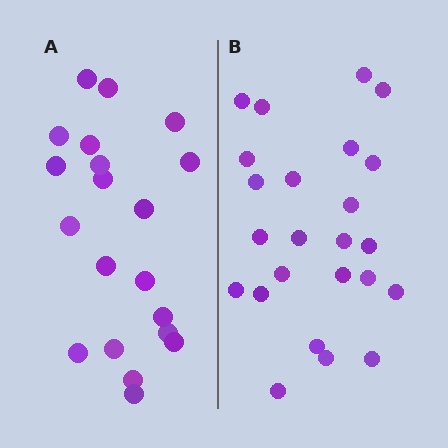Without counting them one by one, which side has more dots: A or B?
Region B (the right region) has more dots.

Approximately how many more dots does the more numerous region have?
Region B has about 4 more dots than region A.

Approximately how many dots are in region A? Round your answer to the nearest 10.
About 20 dots.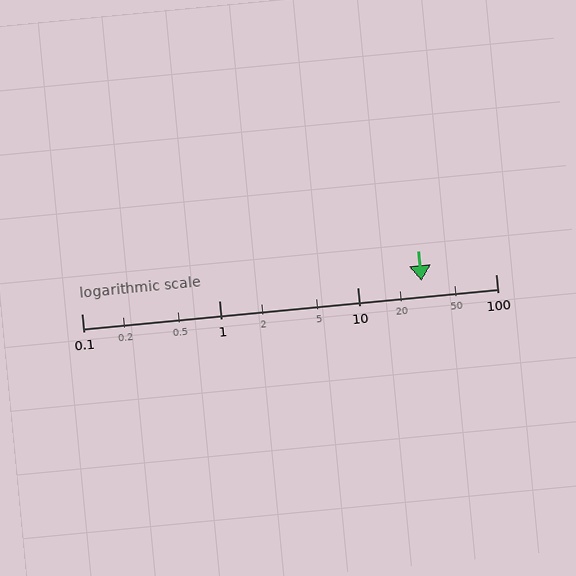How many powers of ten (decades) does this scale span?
The scale spans 3 decades, from 0.1 to 100.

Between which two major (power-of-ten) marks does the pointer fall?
The pointer is between 10 and 100.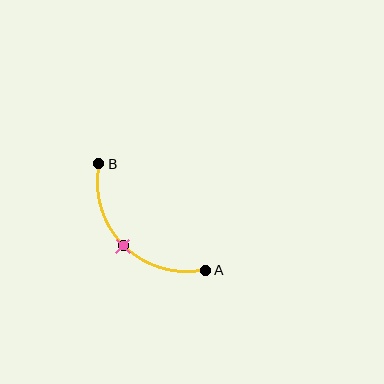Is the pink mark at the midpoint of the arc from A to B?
Yes. The pink mark lies on the arc at equal arc-length from both A and B — it is the arc midpoint.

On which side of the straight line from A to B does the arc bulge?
The arc bulges below and to the left of the straight line connecting A and B.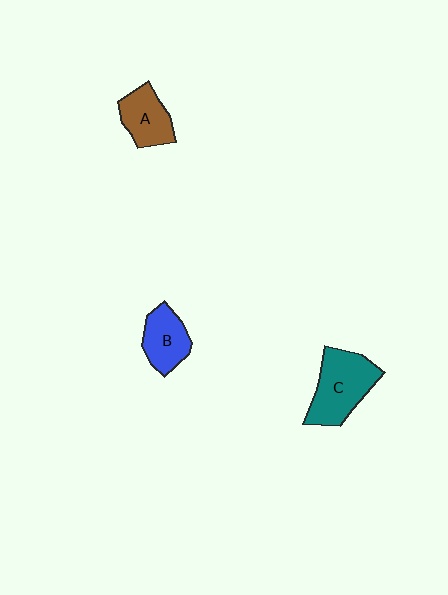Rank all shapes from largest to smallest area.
From largest to smallest: C (teal), A (brown), B (blue).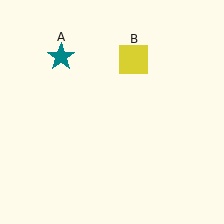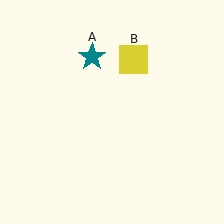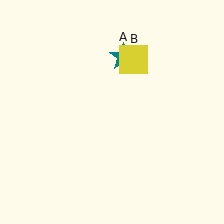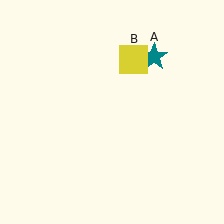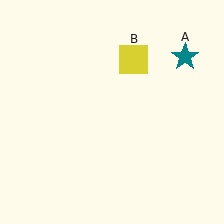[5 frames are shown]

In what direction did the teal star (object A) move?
The teal star (object A) moved right.